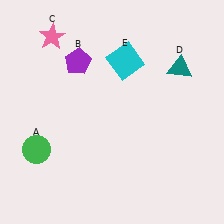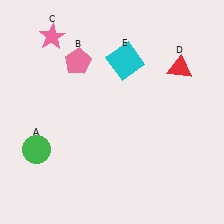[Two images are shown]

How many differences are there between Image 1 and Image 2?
There are 2 differences between the two images.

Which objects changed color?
B changed from purple to pink. D changed from teal to red.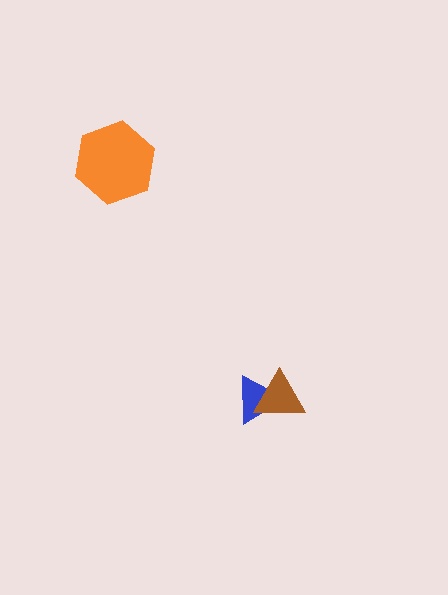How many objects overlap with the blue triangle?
1 object overlaps with the blue triangle.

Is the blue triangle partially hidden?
Yes, it is partially covered by another shape.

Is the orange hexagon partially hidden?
No, no other shape covers it.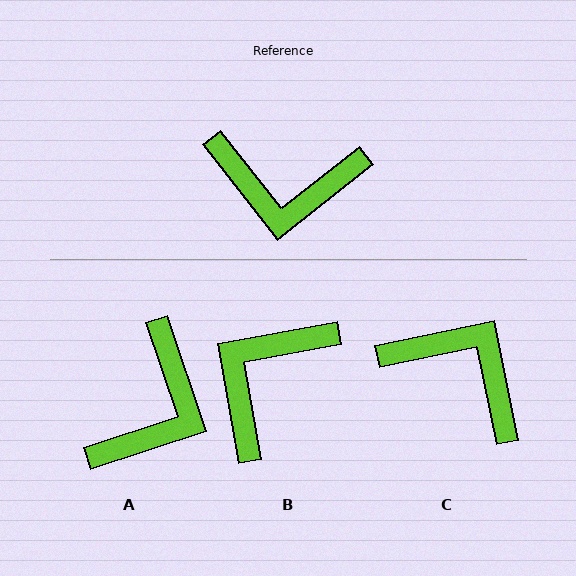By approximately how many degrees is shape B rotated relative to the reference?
Approximately 118 degrees clockwise.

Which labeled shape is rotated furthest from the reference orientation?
C, about 153 degrees away.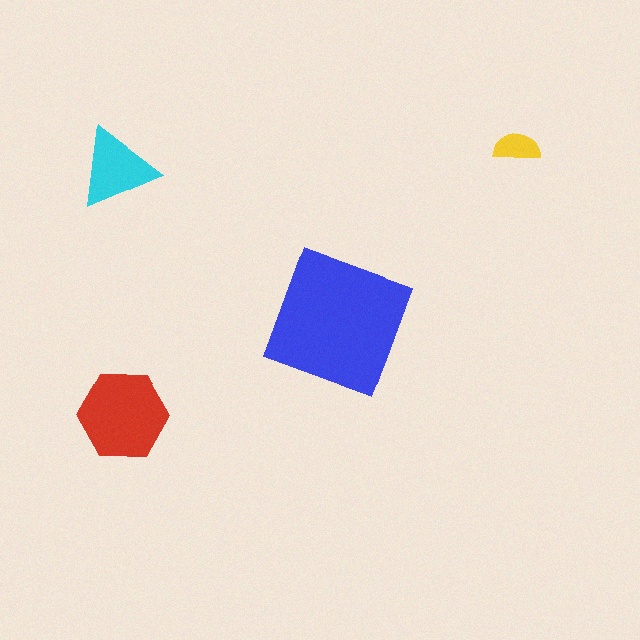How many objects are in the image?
There are 4 objects in the image.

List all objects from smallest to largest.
The yellow semicircle, the cyan triangle, the red hexagon, the blue square.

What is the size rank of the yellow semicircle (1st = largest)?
4th.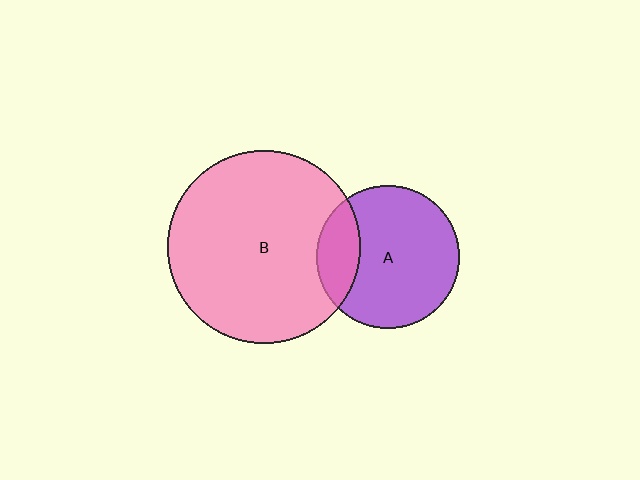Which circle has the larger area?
Circle B (pink).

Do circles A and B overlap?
Yes.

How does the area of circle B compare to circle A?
Approximately 1.8 times.